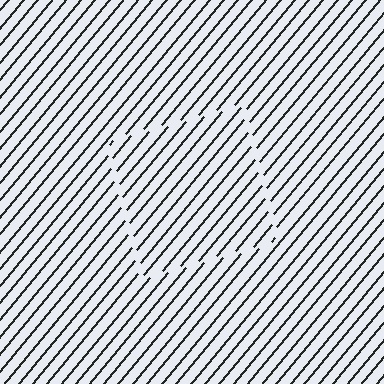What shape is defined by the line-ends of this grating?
An illusory square. The interior of the shape contains the same grating, shifted by half a period — the contour is defined by the phase discontinuity where line-ends from the inner and outer gratings abut.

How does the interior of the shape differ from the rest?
The interior of the shape contains the same grating, shifted by half a period — the contour is defined by the phase discontinuity where line-ends from the inner and outer gratings abut.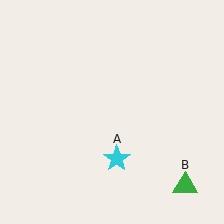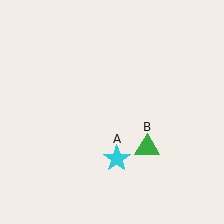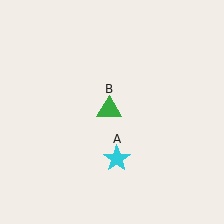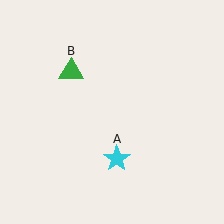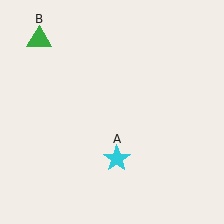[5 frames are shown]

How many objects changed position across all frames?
1 object changed position: green triangle (object B).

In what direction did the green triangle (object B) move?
The green triangle (object B) moved up and to the left.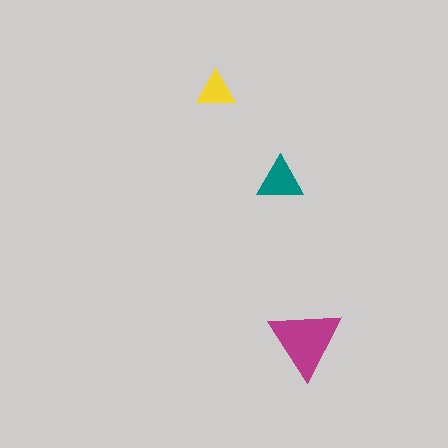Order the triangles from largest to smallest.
the magenta one, the teal one, the yellow one.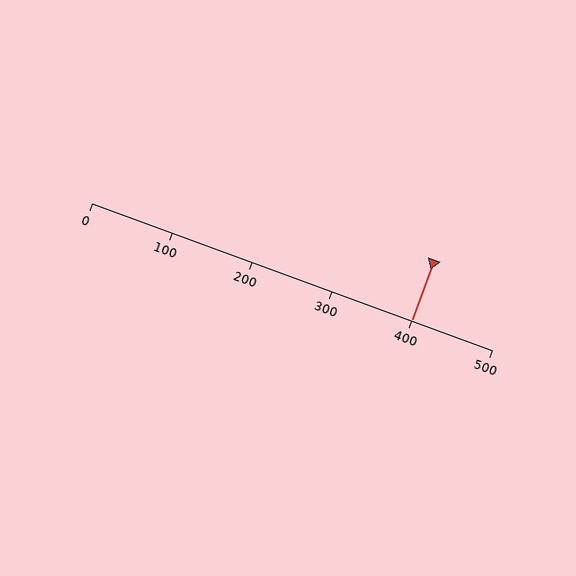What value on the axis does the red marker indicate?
The marker indicates approximately 400.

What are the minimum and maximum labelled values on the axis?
The axis runs from 0 to 500.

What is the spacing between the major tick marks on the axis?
The major ticks are spaced 100 apart.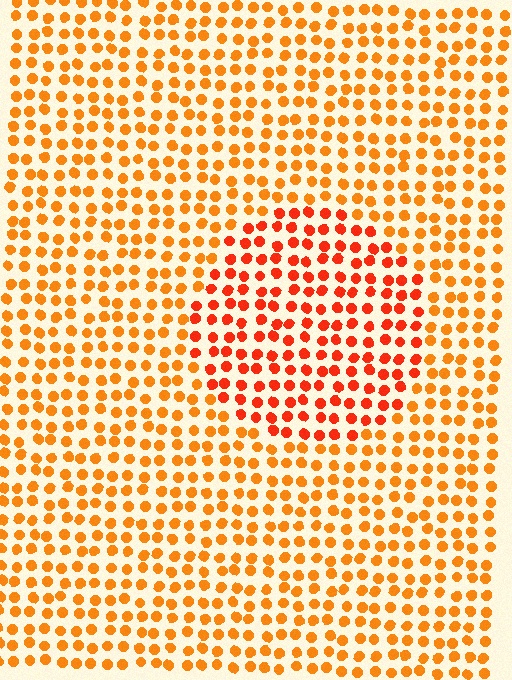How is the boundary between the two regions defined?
The boundary is defined purely by a slight shift in hue (about 24 degrees). Spacing, size, and orientation are identical on both sides.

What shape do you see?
I see a circle.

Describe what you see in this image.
The image is filled with small orange elements in a uniform arrangement. A circle-shaped region is visible where the elements are tinted to a slightly different hue, forming a subtle color boundary.